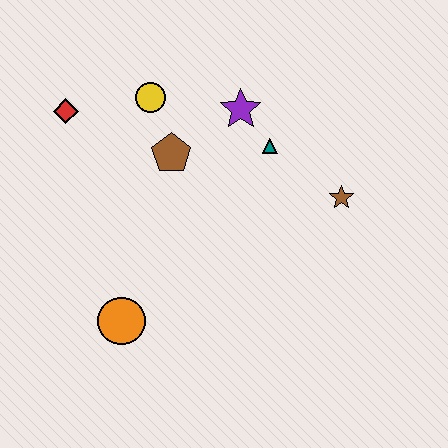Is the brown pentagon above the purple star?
No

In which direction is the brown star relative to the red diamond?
The brown star is to the right of the red diamond.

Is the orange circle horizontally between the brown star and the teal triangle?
No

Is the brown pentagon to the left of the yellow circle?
No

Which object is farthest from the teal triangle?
The orange circle is farthest from the teal triangle.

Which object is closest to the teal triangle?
The purple star is closest to the teal triangle.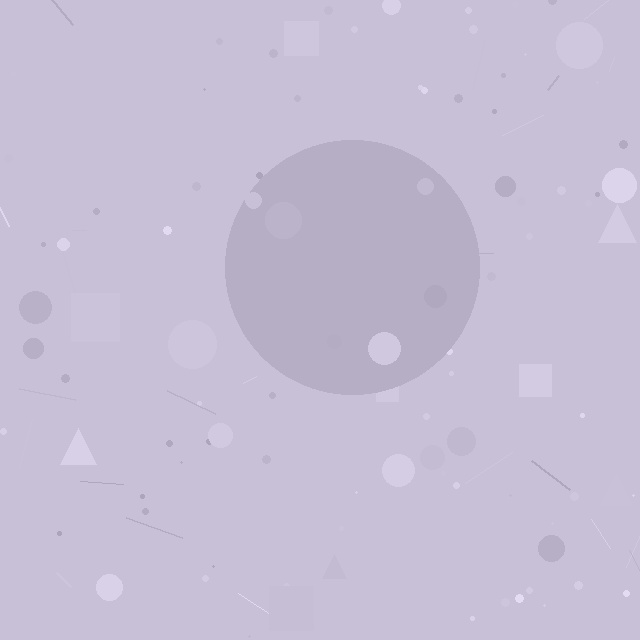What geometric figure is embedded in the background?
A circle is embedded in the background.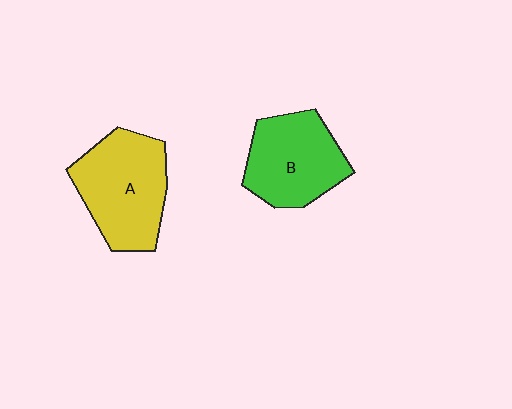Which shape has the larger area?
Shape A (yellow).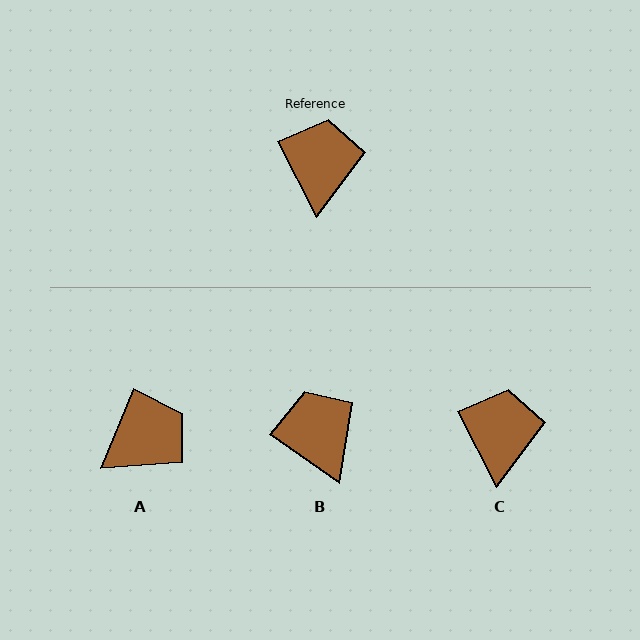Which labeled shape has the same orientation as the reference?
C.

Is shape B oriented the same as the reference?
No, it is off by about 28 degrees.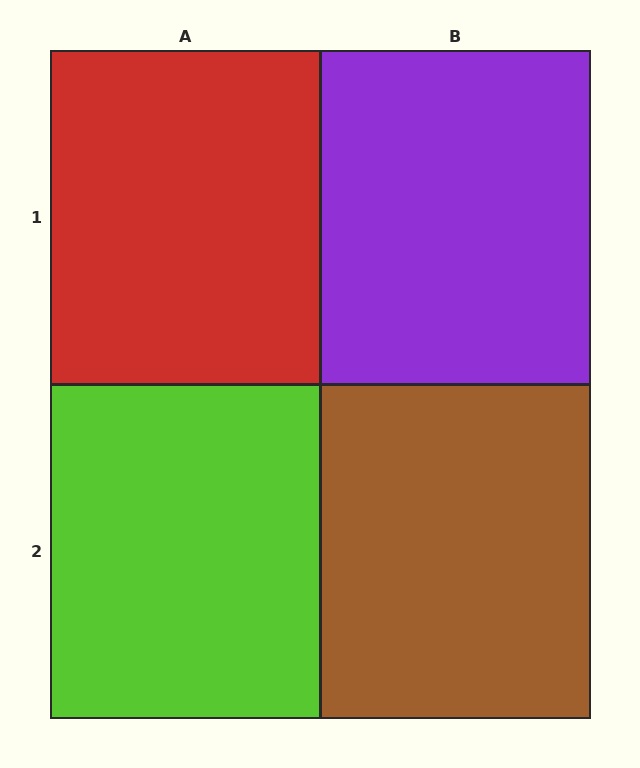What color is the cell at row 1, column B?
Purple.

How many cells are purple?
1 cell is purple.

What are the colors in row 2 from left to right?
Lime, brown.